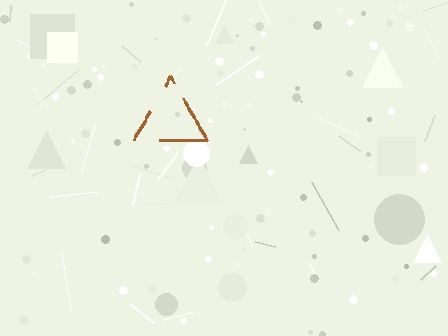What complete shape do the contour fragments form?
The contour fragments form a triangle.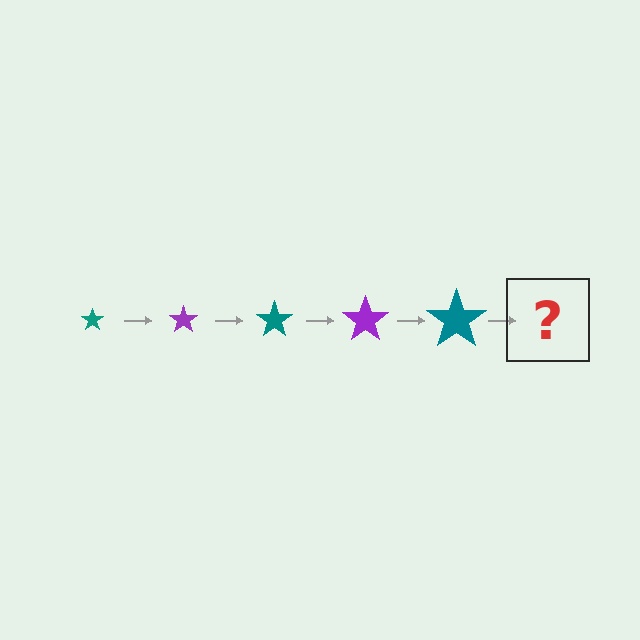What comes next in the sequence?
The next element should be a purple star, larger than the previous one.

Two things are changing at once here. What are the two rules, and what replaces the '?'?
The two rules are that the star grows larger each step and the color cycles through teal and purple. The '?' should be a purple star, larger than the previous one.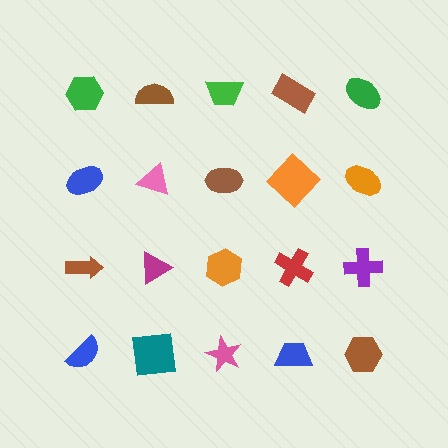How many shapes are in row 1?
5 shapes.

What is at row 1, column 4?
A brown rectangle.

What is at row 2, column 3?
A brown ellipse.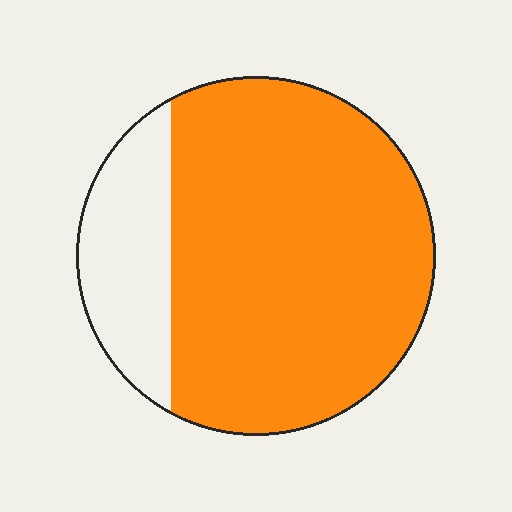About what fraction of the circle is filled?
About four fifths (4/5).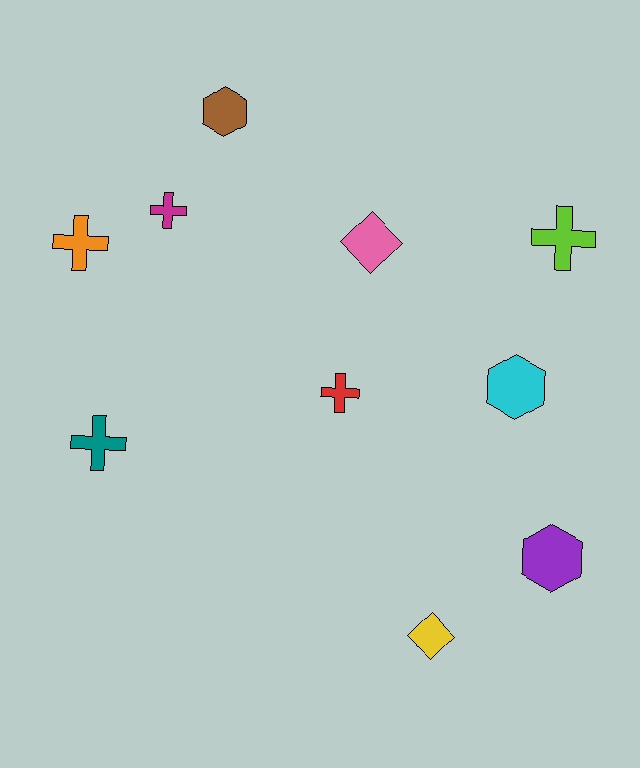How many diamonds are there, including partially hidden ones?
There are 2 diamonds.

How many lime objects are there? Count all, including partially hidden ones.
There is 1 lime object.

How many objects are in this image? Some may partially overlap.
There are 10 objects.